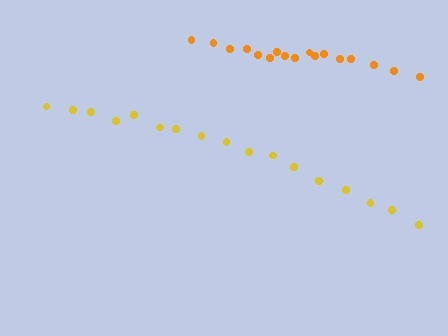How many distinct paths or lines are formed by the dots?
There are 2 distinct paths.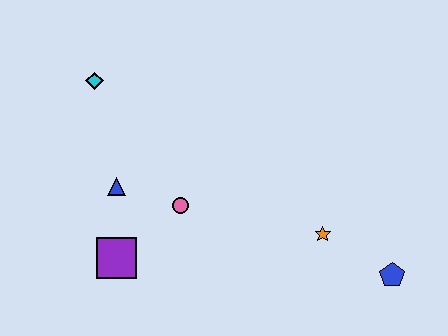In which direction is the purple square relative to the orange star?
The purple square is to the left of the orange star.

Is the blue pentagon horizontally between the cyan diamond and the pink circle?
No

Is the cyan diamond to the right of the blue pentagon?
No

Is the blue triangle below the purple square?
No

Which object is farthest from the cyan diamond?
The blue pentagon is farthest from the cyan diamond.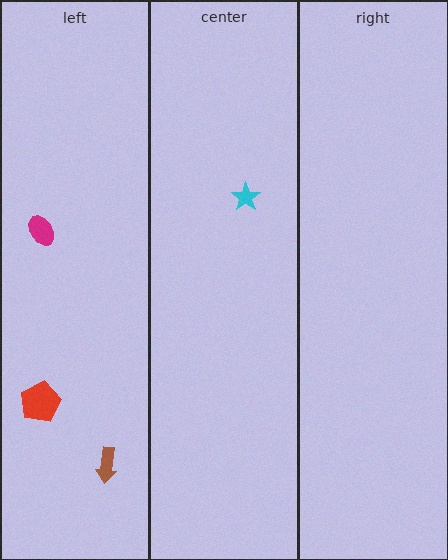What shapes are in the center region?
The cyan star.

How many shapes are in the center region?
1.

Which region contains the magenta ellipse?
The left region.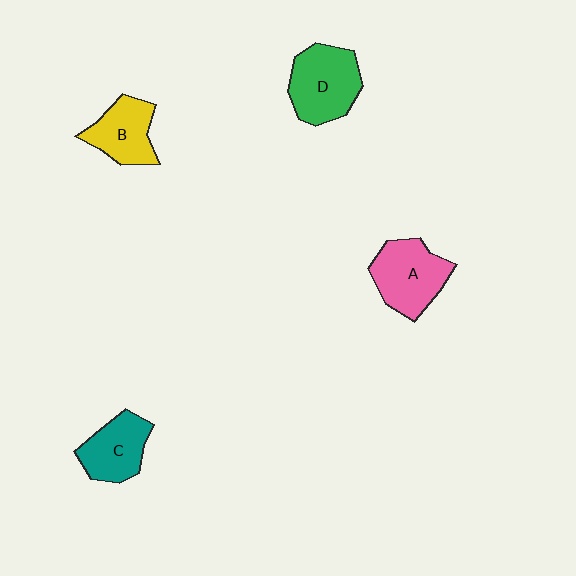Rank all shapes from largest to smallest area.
From largest to smallest: D (green), A (pink), C (teal), B (yellow).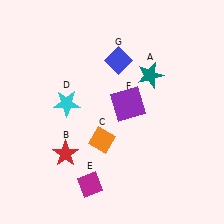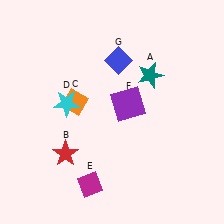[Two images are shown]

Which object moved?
The orange diamond (C) moved up.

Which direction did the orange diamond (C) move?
The orange diamond (C) moved up.